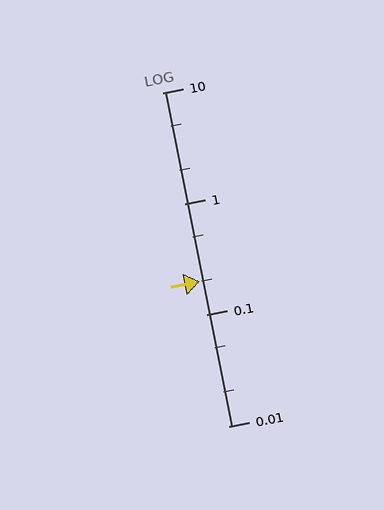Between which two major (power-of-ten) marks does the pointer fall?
The pointer is between 0.1 and 1.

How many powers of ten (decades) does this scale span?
The scale spans 3 decades, from 0.01 to 10.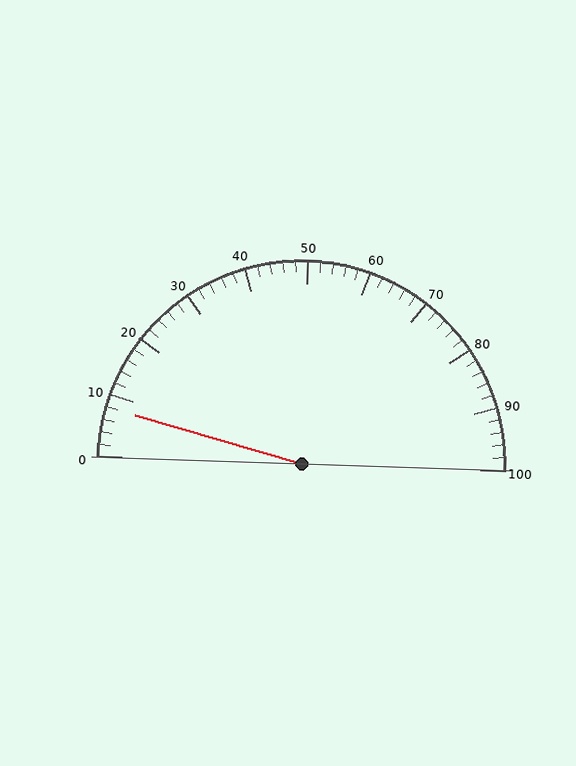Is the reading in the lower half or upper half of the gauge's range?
The reading is in the lower half of the range (0 to 100).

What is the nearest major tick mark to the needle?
The nearest major tick mark is 10.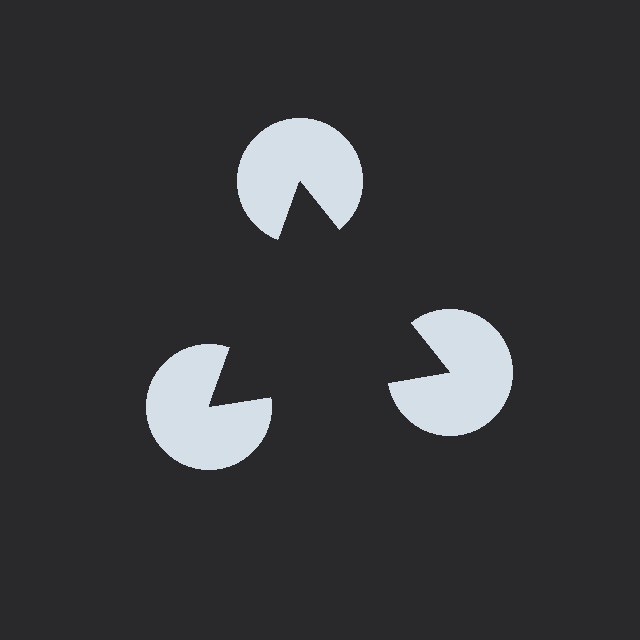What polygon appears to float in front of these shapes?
An illusory triangle — its edges are inferred from the aligned wedge cuts in the pac-man discs, not physically drawn.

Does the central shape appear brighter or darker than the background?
It typically appears slightly darker than the background, even though no actual brightness change is drawn.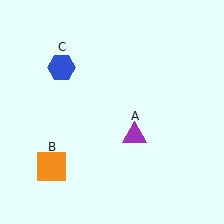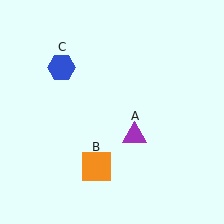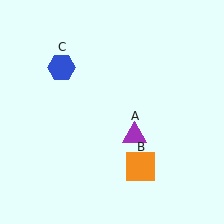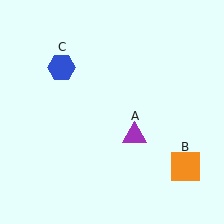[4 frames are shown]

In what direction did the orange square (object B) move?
The orange square (object B) moved right.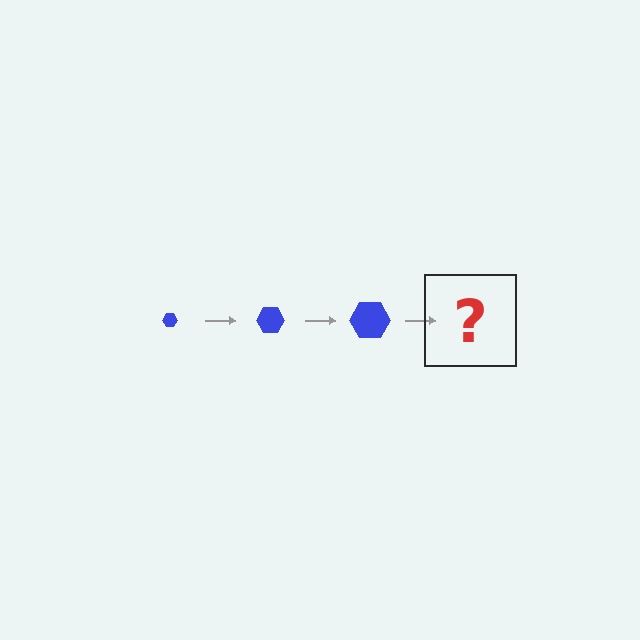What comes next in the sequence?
The next element should be a blue hexagon, larger than the previous one.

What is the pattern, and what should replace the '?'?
The pattern is that the hexagon gets progressively larger each step. The '?' should be a blue hexagon, larger than the previous one.